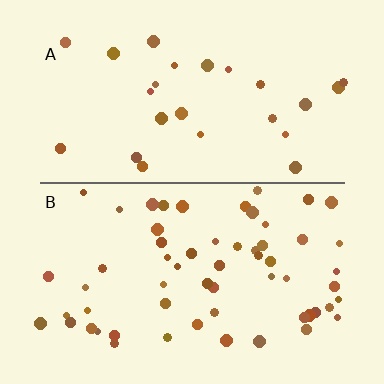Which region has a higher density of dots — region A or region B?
B (the bottom).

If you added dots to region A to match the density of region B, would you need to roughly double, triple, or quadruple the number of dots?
Approximately double.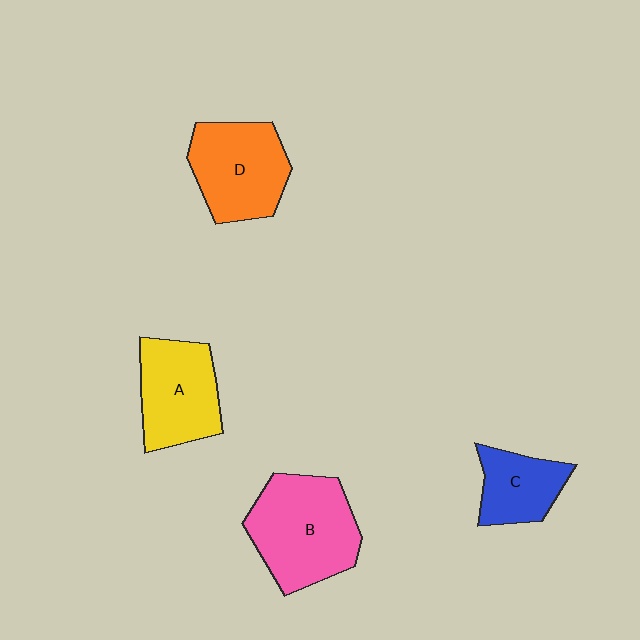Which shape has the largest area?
Shape B (pink).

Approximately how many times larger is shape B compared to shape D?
Approximately 1.2 times.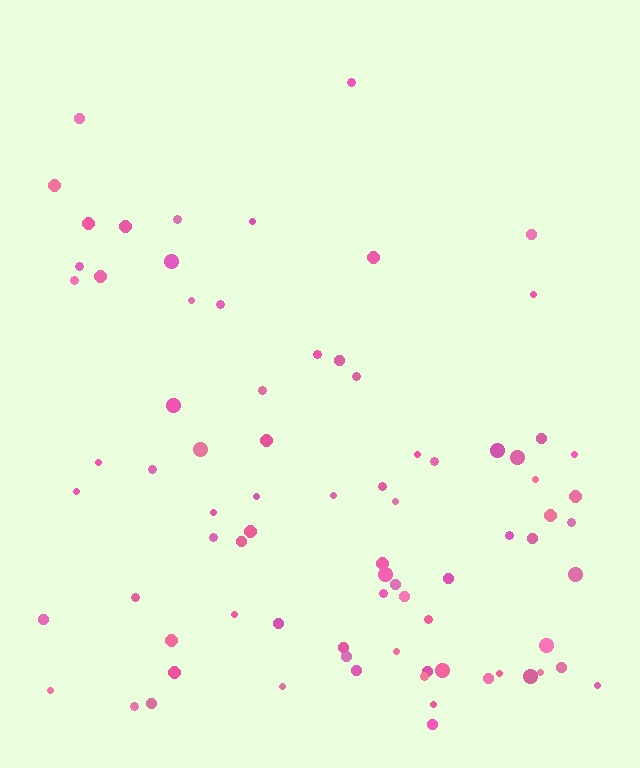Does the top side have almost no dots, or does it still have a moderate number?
Still a moderate number, just noticeably fewer than the bottom.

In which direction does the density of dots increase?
From top to bottom, with the bottom side densest.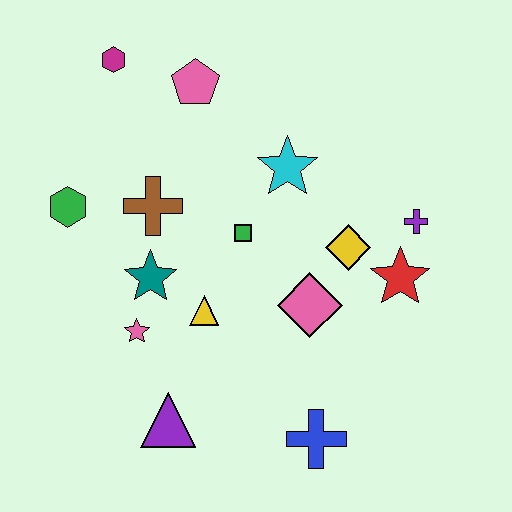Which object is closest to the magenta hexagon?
The pink pentagon is closest to the magenta hexagon.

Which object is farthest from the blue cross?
The magenta hexagon is farthest from the blue cross.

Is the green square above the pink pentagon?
No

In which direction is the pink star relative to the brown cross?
The pink star is below the brown cross.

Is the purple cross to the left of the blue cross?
No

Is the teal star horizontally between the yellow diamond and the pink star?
Yes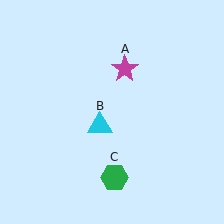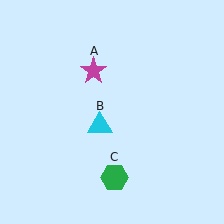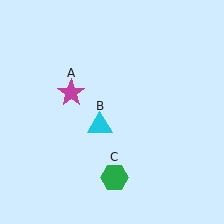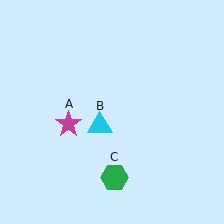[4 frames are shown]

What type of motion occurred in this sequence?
The magenta star (object A) rotated counterclockwise around the center of the scene.